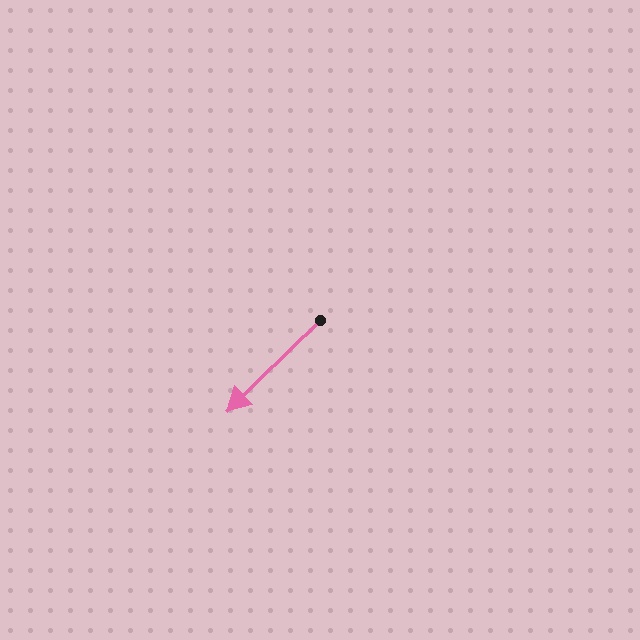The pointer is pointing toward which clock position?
Roughly 8 o'clock.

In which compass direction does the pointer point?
Southwest.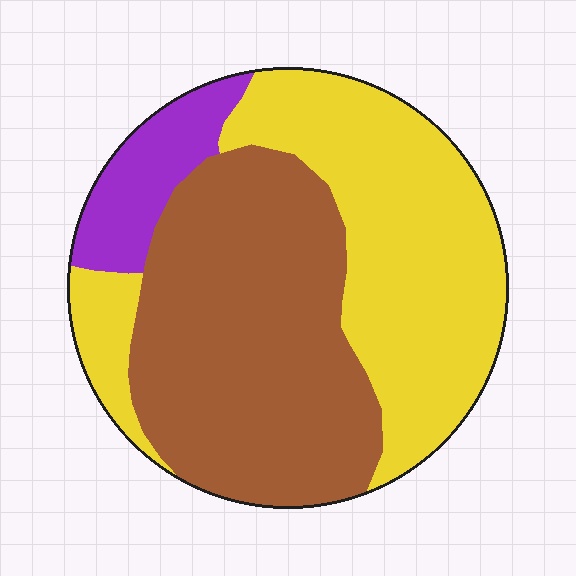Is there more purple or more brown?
Brown.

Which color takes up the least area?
Purple, at roughly 10%.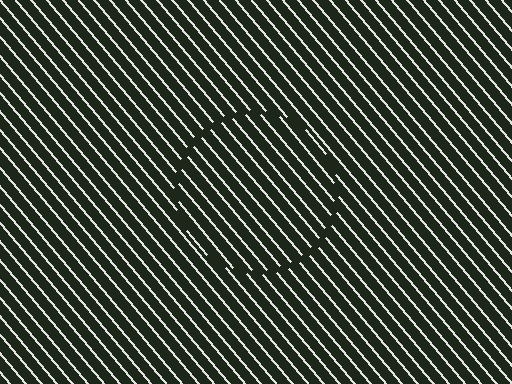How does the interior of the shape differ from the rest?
The interior of the shape contains the same grating, shifted by half a period — the contour is defined by the phase discontinuity where line-ends from the inner and outer gratings abut.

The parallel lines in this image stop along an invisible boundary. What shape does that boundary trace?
An illusory circle. The interior of the shape contains the same grating, shifted by half a period — the contour is defined by the phase discontinuity where line-ends from the inner and outer gratings abut.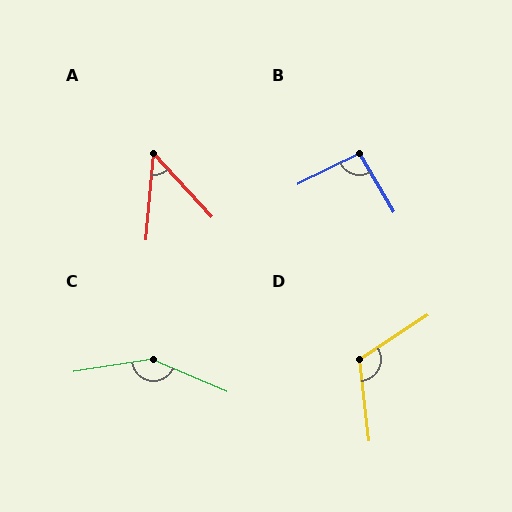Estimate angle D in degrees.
Approximately 117 degrees.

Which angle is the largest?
C, at approximately 148 degrees.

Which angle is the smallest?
A, at approximately 48 degrees.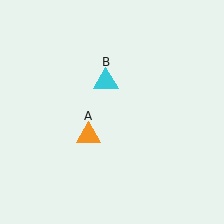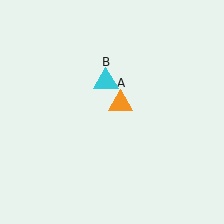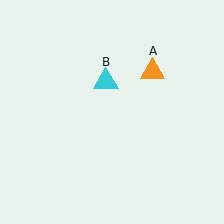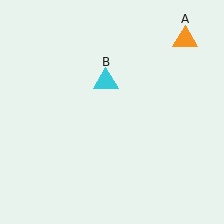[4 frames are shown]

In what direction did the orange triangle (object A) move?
The orange triangle (object A) moved up and to the right.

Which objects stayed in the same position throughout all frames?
Cyan triangle (object B) remained stationary.